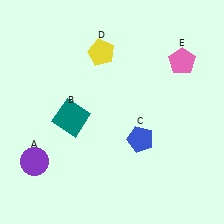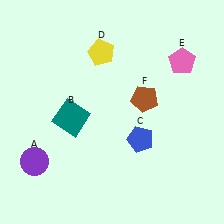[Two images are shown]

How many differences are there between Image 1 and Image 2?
There is 1 difference between the two images.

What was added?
A brown pentagon (F) was added in Image 2.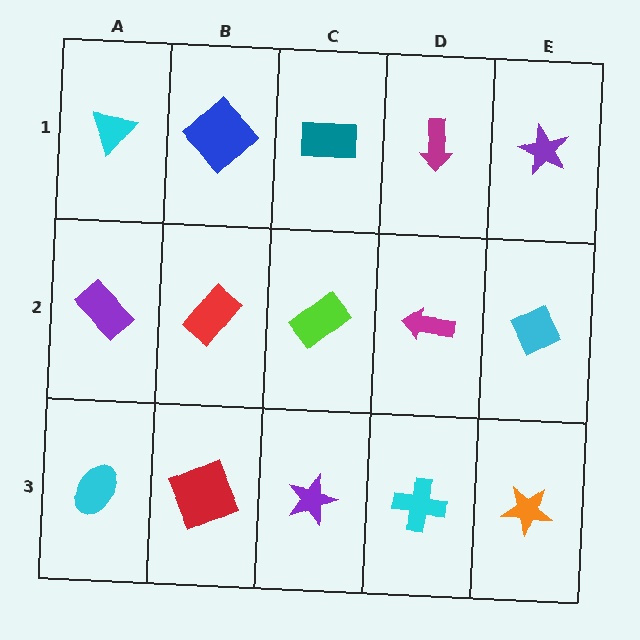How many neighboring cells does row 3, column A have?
2.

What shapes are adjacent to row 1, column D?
A magenta arrow (row 2, column D), a teal rectangle (row 1, column C), a purple star (row 1, column E).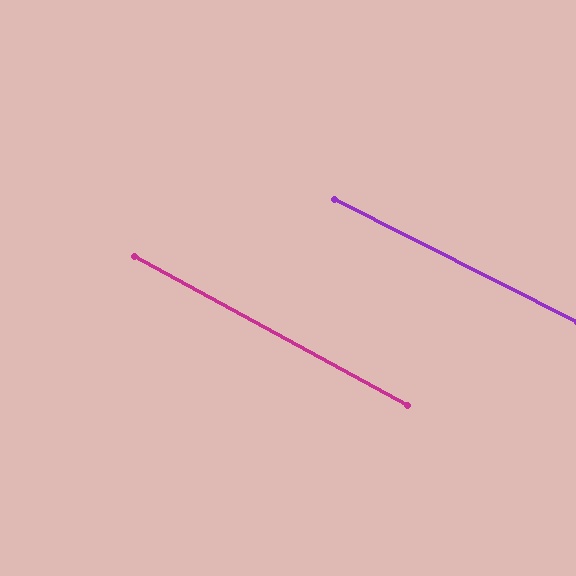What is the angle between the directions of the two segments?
Approximately 2 degrees.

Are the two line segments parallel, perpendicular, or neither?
Parallel — their directions differ by only 1.6°.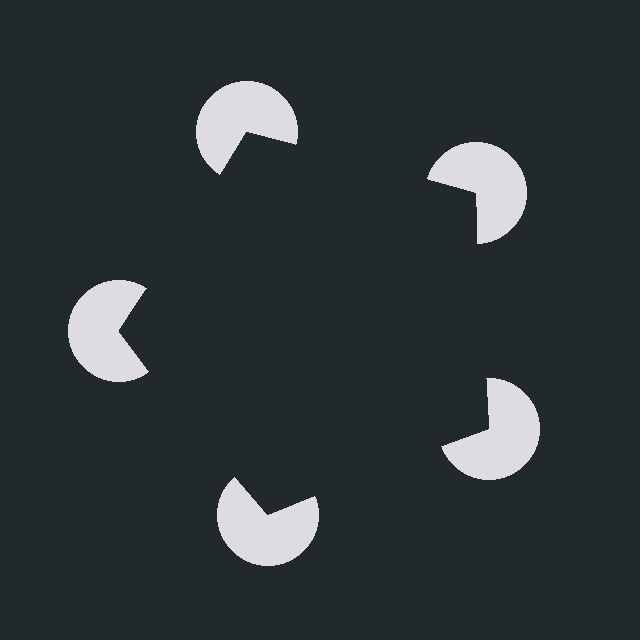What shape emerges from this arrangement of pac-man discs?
An illusory pentagon — its edges are inferred from the aligned wedge cuts in the pac-man discs, not physically drawn.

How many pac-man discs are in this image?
There are 5 — one at each vertex of the illusory pentagon.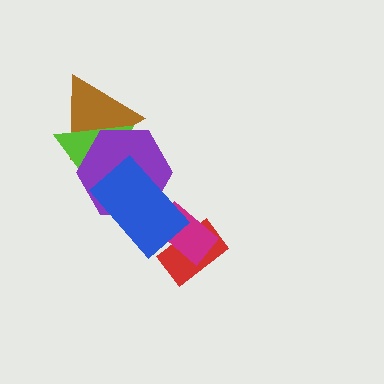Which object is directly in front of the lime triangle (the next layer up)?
The purple hexagon is directly in front of the lime triangle.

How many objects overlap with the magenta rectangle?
2 objects overlap with the magenta rectangle.